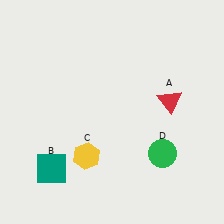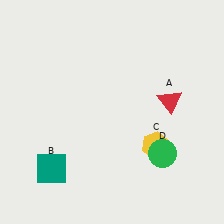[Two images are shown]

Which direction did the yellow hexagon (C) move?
The yellow hexagon (C) moved right.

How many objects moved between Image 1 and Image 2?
1 object moved between the two images.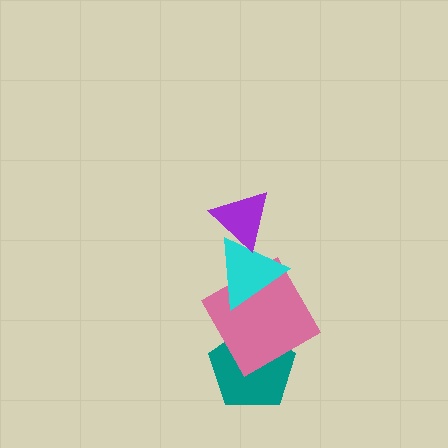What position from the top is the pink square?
The pink square is 3rd from the top.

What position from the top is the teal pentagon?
The teal pentagon is 4th from the top.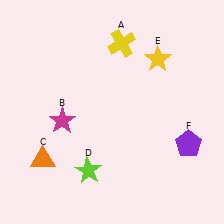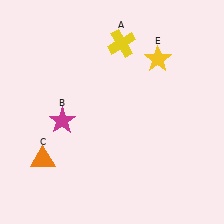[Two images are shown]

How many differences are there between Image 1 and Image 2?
There are 2 differences between the two images.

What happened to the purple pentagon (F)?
The purple pentagon (F) was removed in Image 2. It was in the bottom-right area of Image 1.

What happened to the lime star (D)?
The lime star (D) was removed in Image 2. It was in the bottom-left area of Image 1.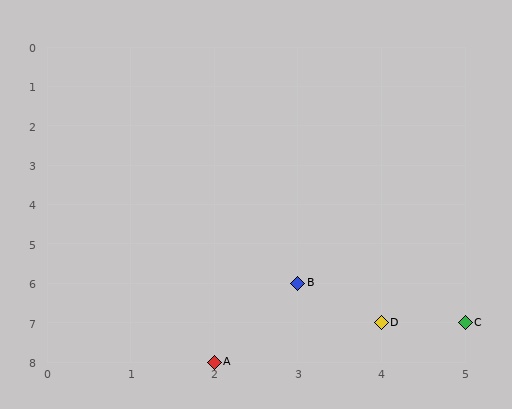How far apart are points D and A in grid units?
Points D and A are 2 columns and 1 row apart (about 2.2 grid units diagonally).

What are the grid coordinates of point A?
Point A is at grid coordinates (2, 8).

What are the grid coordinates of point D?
Point D is at grid coordinates (4, 7).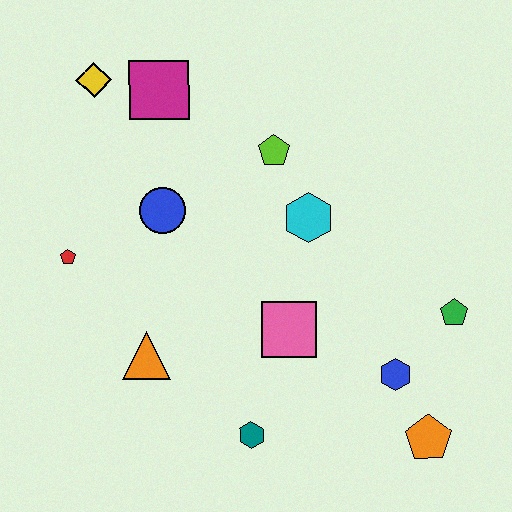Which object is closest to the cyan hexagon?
The lime pentagon is closest to the cyan hexagon.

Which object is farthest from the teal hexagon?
The yellow diamond is farthest from the teal hexagon.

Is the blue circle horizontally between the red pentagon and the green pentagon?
Yes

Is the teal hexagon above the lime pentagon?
No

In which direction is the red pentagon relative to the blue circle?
The red pentagon is to the left of the blue circle.